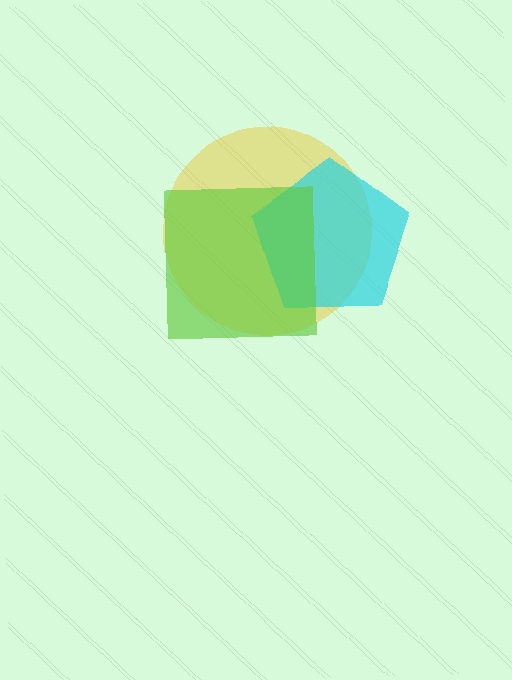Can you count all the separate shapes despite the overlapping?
Yes, there are 3 separate shapes.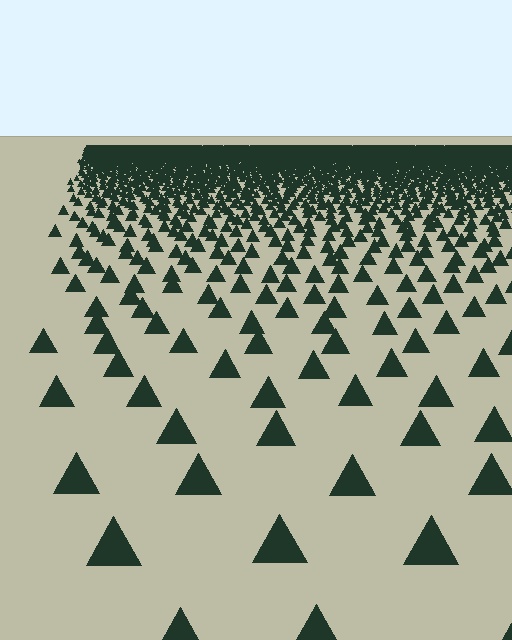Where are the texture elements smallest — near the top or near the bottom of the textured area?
Near the top.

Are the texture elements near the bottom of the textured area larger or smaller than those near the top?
Larger. Near the bottom, elements are closer to the viewer and appear at a bigger on-screen size.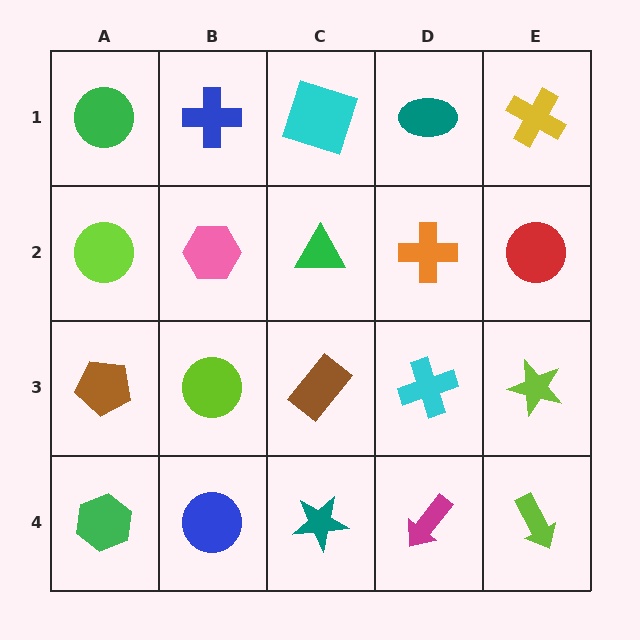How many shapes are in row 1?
5 shapes.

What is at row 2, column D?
An orange cross.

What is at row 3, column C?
A brown rectangle.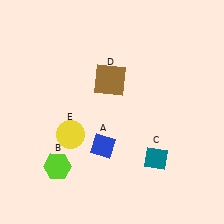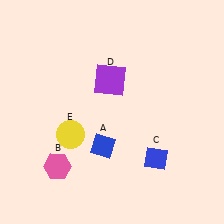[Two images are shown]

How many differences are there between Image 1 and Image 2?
There are 3 differences between the two images.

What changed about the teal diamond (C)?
In Image 1, C is teal. In Image 2, it changed to blue.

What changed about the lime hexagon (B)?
In Image 1, B is lime. In Image 2, it changed to pink.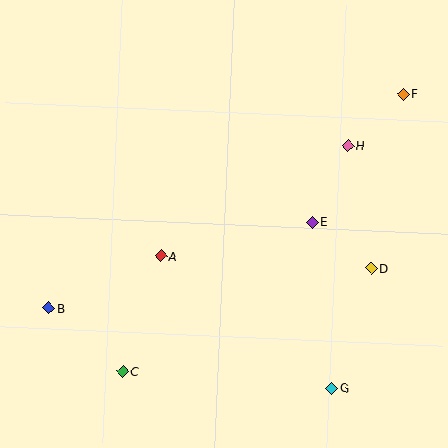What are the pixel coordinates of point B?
Point B is at (49, 308).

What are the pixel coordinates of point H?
Point H is at (348, 146).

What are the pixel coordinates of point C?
Point C is at (123, 371).